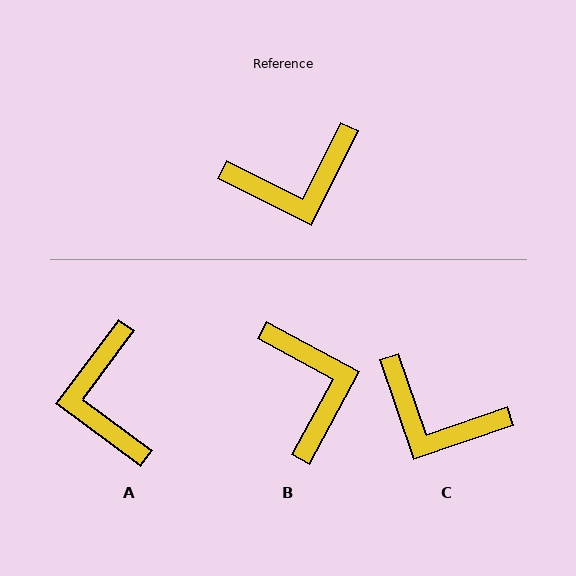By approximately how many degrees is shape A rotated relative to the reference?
Approximately 100 degrees clockwise.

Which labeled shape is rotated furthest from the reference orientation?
A, about 100 degrees away.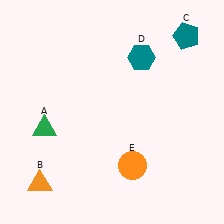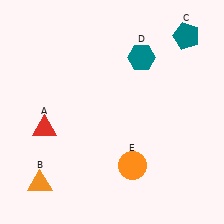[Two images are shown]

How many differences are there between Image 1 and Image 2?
There is 1 difference between the two images.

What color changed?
The triangle (A) changed from green in Image 1 to red in Image 2.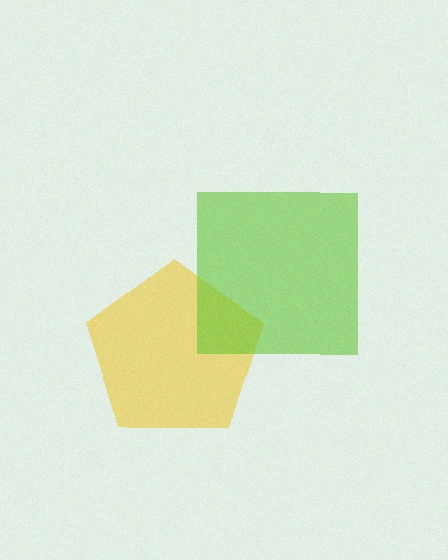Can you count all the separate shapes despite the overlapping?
Yes, there are 2 separate shapes.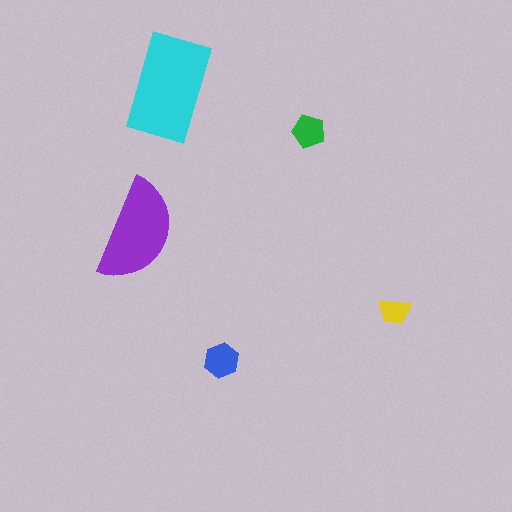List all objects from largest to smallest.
The cyan rectangle, the purple semicircle, the blue hexagon, the green pentagon, the yellow trapezoid.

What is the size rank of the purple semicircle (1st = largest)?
2nd.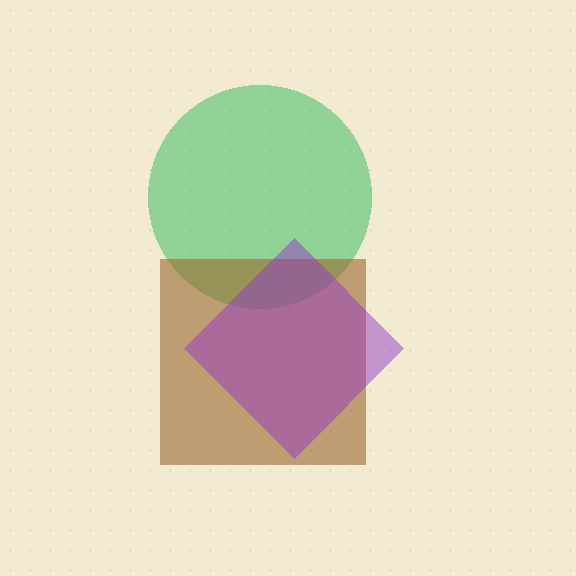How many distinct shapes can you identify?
There are 3 distinct shapes: a green circle, a brown square, a purple diamond.